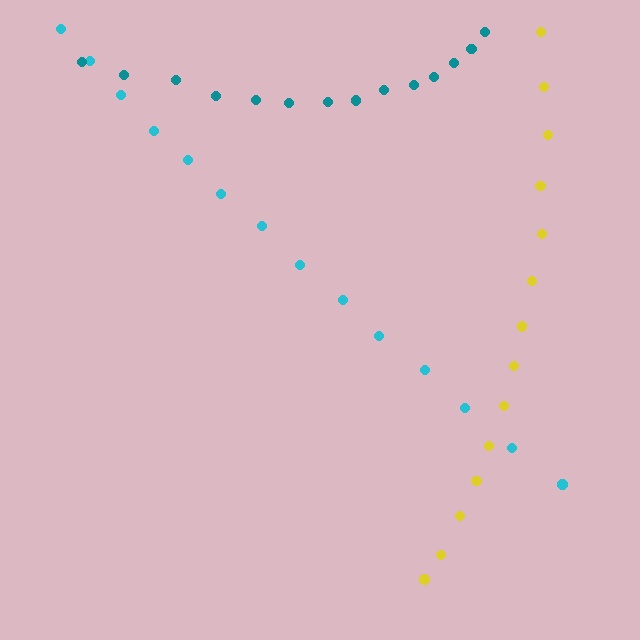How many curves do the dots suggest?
There are 3 distinct paths.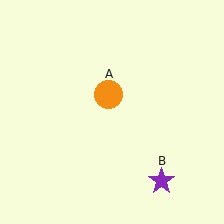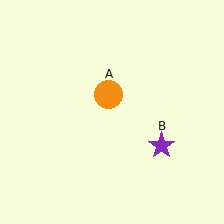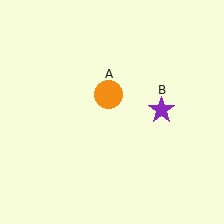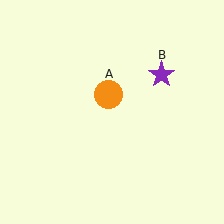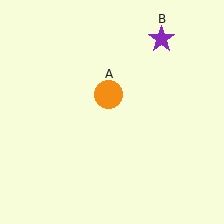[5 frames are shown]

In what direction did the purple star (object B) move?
The purple star (object B) moved up.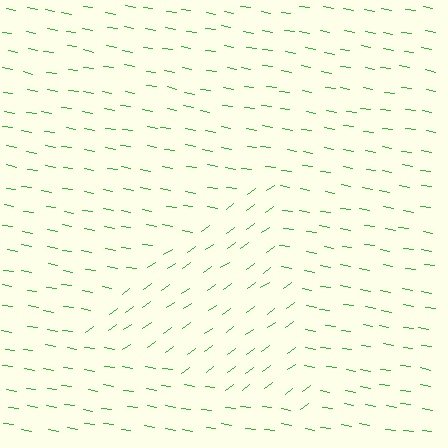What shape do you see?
I see a triangle.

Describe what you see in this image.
The image is filled with small green line segments. A triangle region in the image has lines oriented differently from the surrounding lines, creating a visible texture boundary.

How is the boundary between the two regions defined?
The boundary is defined purely by a change in line orientation (approximately 45 degrees difference). All lines are the same color and thickness.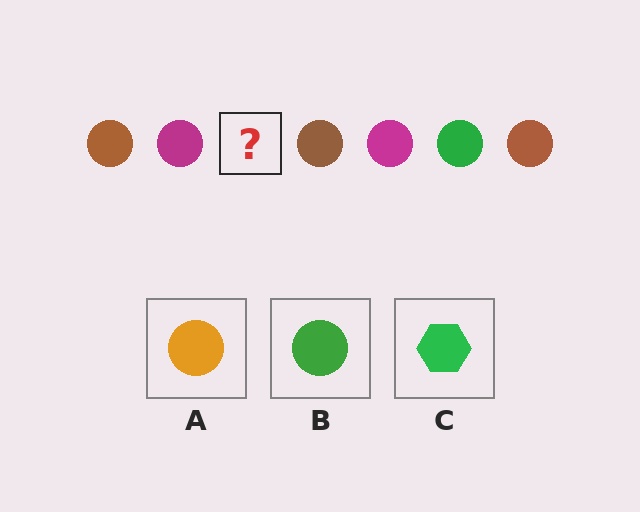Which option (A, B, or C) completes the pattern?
B.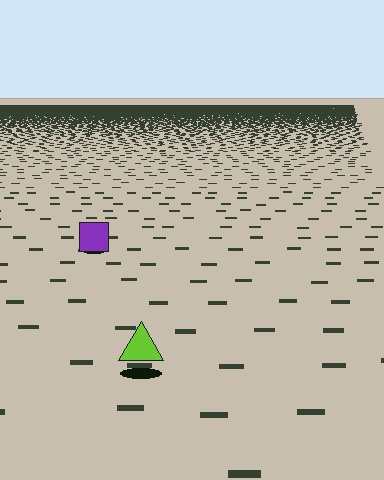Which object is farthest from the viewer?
The purple square is farthest from the viewer. It appears smaller and the ground texture around it is denser.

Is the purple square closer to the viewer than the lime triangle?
No. The lime triangle is closer — you can tell from the texture gradient: the ground texture is coarser near it.